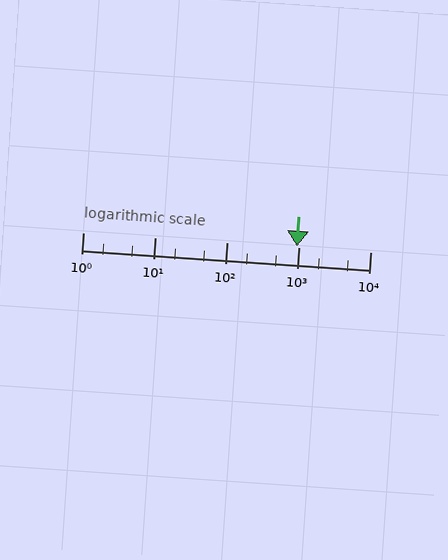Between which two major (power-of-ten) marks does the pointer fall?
The pointer is between 100 and 1000.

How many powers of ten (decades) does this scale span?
The scale spans 4 decades, from 1 to 10000.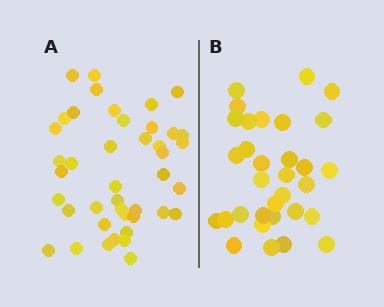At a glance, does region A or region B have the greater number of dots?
Region A (the left region) has more dots.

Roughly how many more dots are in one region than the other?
Region A has roughly 10 or so more dots than region B.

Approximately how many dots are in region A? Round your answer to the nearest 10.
About 40 dots. (The exact count is 42, which rounds to 40.)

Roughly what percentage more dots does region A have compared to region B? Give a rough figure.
About 30% more.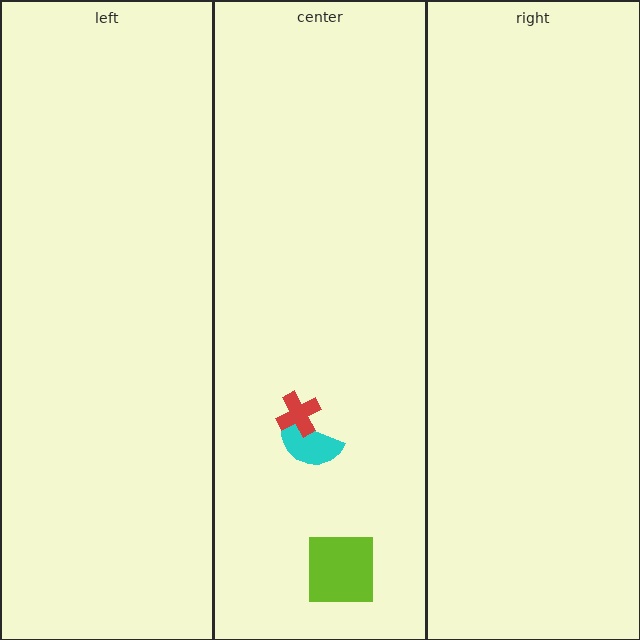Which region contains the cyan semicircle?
The center region.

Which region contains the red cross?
The center region.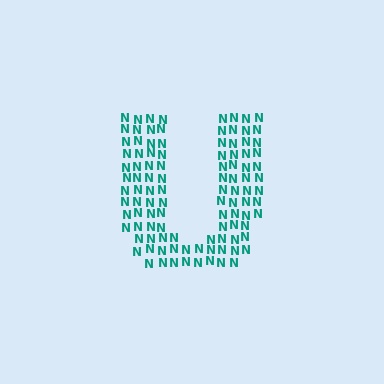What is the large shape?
The large shape is the letter U.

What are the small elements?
The small elements are letter N's.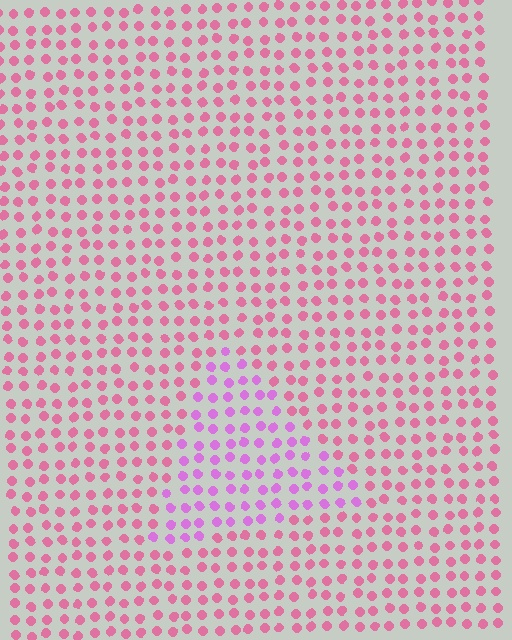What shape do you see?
I see a triangle.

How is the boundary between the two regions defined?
The boundary is defined purely by a slight shift in hue (about 38 degrees). Spacing, size, and orientation are identical on both sides.